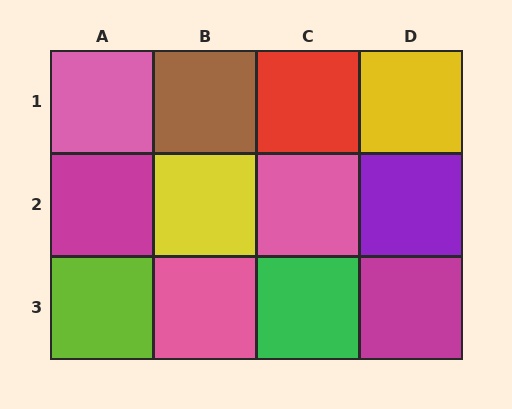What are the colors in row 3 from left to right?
Lime, pink, green, magenta.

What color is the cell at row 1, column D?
Yellow.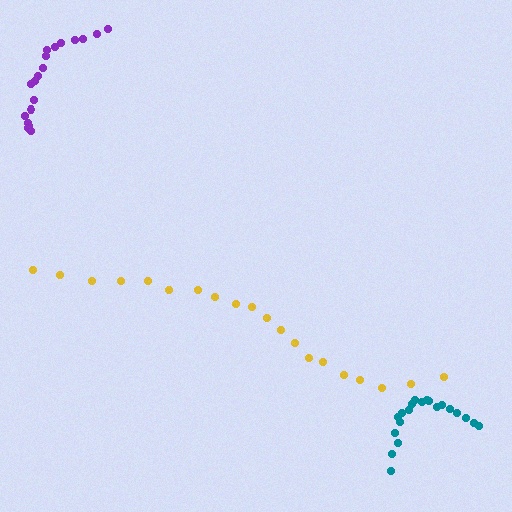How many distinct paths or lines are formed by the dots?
There are 3 distinct paths.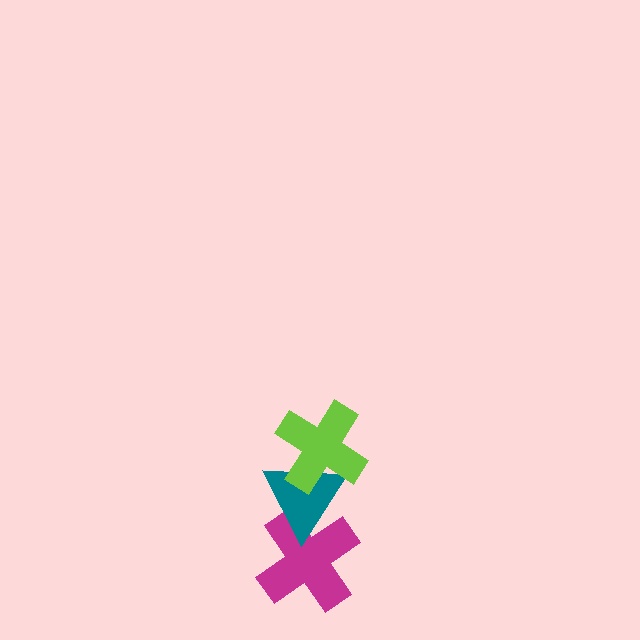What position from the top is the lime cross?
The lime cross is 1st from the top.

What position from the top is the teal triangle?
The teal triangle is 2nd from the top.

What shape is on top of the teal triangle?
The lime cross is on top of the teal triangle.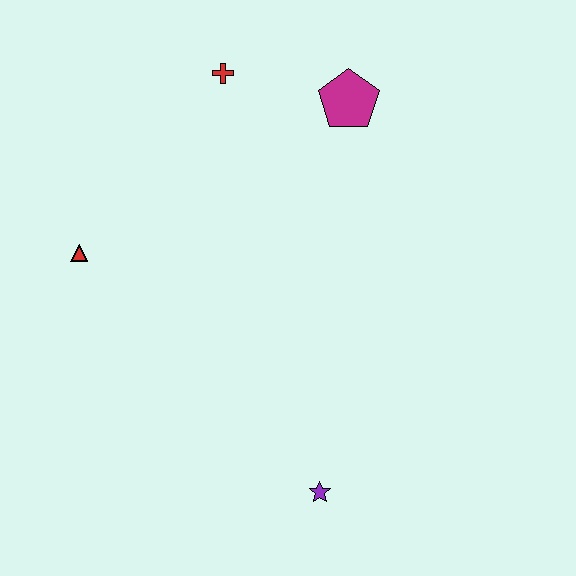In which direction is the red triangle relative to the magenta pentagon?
The red triangle is to the left of the magenta pentagon.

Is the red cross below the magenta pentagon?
No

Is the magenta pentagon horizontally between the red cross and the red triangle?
No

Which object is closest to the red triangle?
The red cross is closest to the red triangle.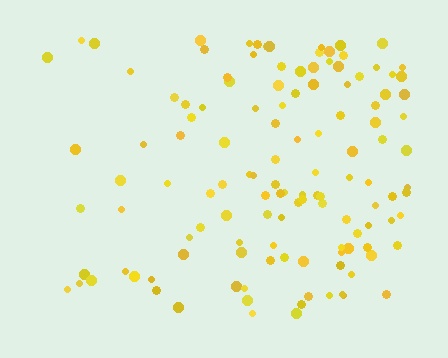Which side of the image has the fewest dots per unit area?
The left.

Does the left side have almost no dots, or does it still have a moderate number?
Still a moderate number, just noticeably fewer than the right.